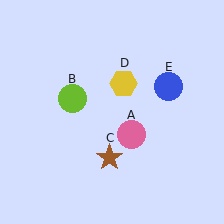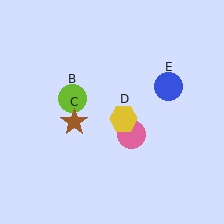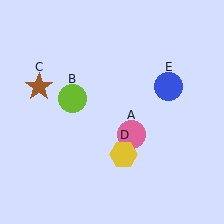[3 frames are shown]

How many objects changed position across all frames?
2 objects changed position: brown star (object C), yellow hexagon (object D).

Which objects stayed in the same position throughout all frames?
Pink circle (object A) and lime circle (object B) and blue circle (object E) remained stationary.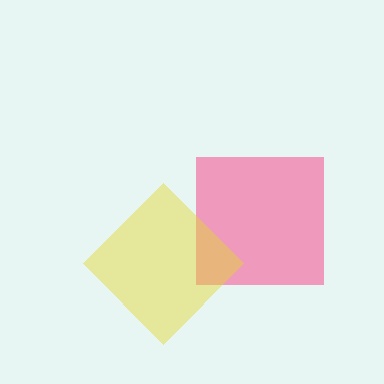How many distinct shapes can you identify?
There are 2 distinct shapes: a pink square, a yellow diamond.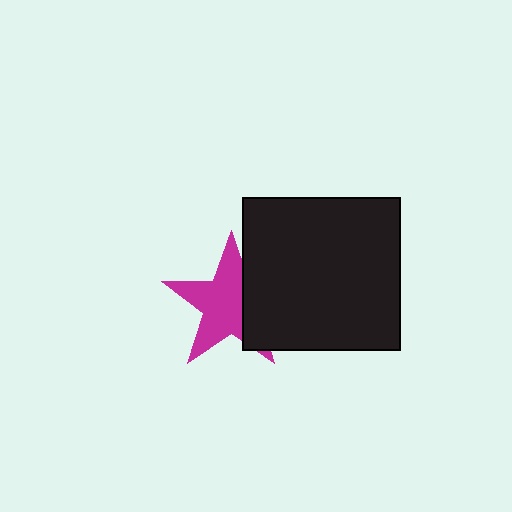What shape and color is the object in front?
The object in front is a black rectangle.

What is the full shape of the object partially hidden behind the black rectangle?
The partially hidden object is a magenta star.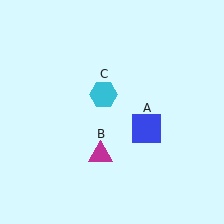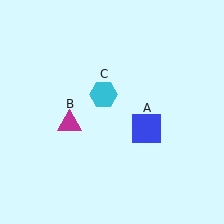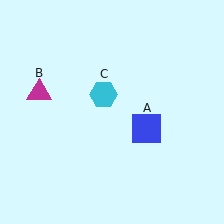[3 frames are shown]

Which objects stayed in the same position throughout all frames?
Blue square (object A) and cyan hexagon (object C) remained stationary.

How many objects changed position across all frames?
1 object changed position: magenta triangle (object B).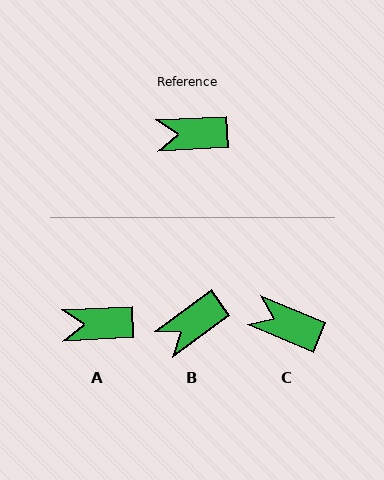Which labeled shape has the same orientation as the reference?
A.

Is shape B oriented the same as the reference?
No, it is off by about 34 degrees.